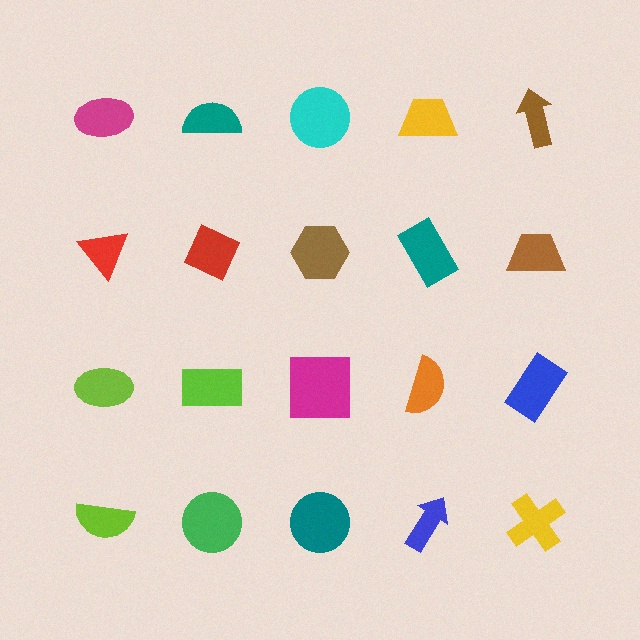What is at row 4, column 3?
A teal circle.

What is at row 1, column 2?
A teal semicircle.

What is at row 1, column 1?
A magenta ellipse.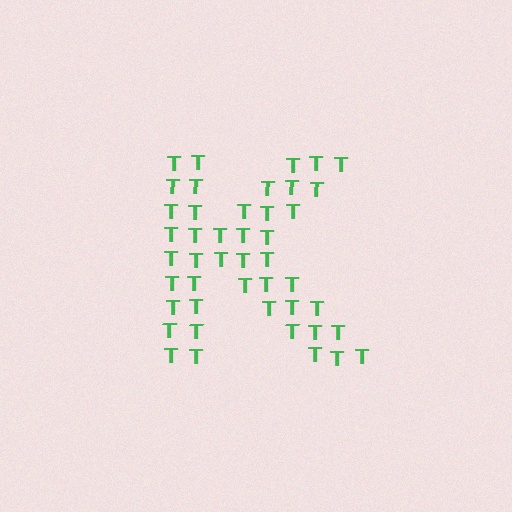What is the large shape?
The large shape is the letter K.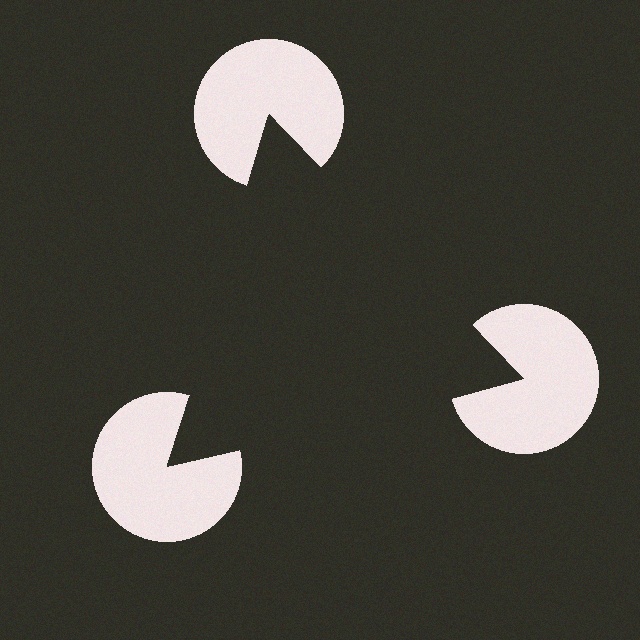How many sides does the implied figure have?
3 sides.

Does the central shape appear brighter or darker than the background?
It typically appears slightly darker than the background, even though no actual brightness change is drawn.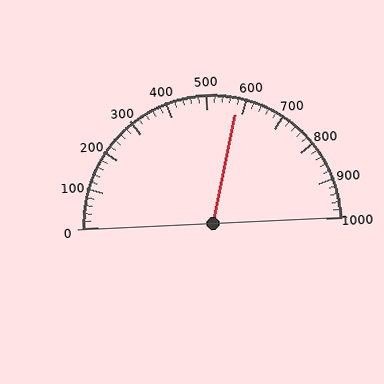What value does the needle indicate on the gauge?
The needle indicates approximately 580.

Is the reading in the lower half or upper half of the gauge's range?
The reading is in the upper half of the range (0 to 1000).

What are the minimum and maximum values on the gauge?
The gauge ranges from 0 to 1000.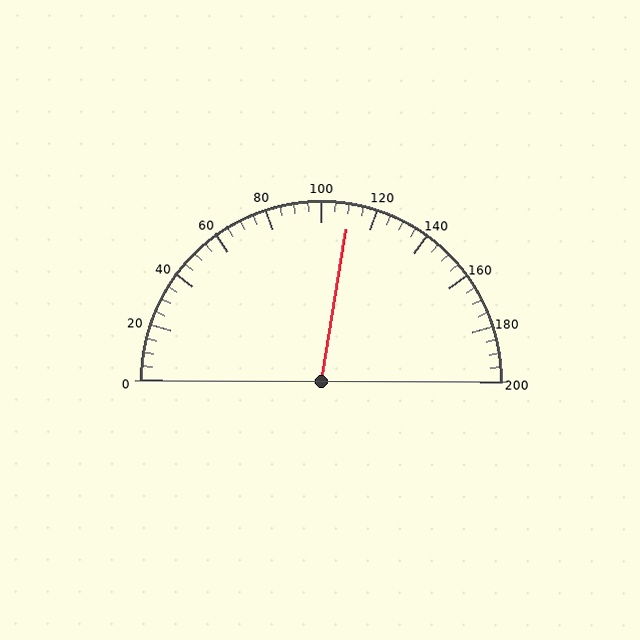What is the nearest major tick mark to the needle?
The nearest major tick mark is 120.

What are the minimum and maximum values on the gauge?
The gauge ranges from 0 to 200.